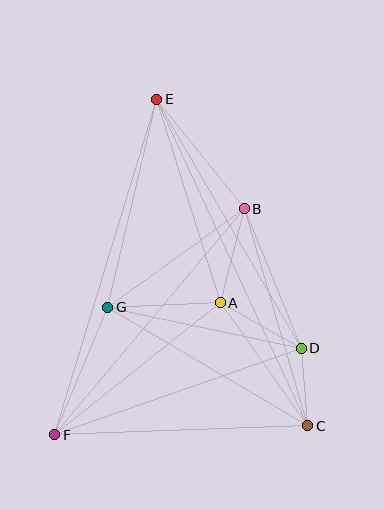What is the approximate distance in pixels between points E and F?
The distance between E and F is approximately 350 pixels.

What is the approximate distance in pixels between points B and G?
The distance between B and G is approximately 169 pixels.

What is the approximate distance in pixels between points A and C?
The distance between A and C is approximately 151 pixels.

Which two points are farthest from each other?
Points C and E are farthest from each other.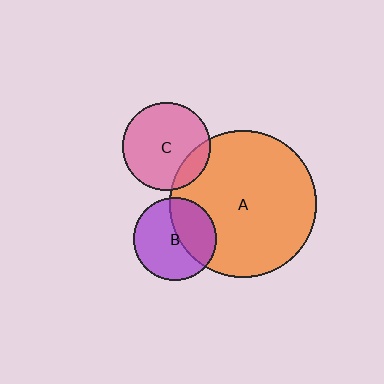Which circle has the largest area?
Circle A (orange).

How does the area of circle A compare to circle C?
Approximately 2.8 times.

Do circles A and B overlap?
Yes.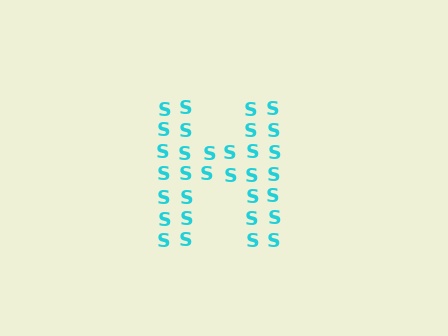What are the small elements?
The small elements are letter S's.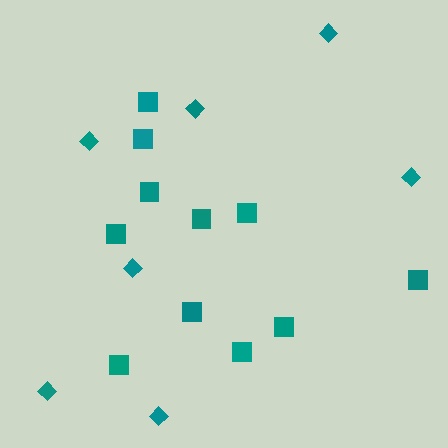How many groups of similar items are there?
There are 2 groups: one group of squares (11) and one group of diamonds (7).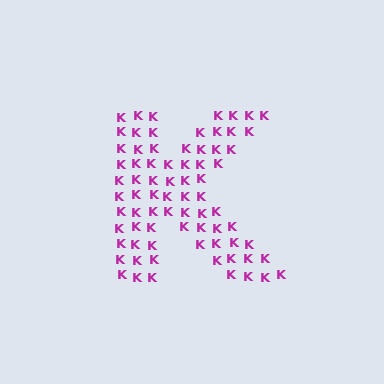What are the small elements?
The small elements are letter K's.